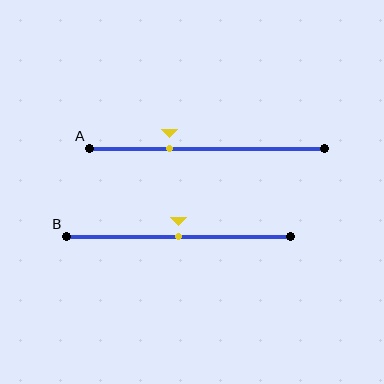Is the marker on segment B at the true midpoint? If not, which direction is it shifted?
Yes, the marker on segment B is at the true midpoint.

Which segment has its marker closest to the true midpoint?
Segment B has its marker closest to the true midpoint.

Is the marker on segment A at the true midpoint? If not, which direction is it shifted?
No, the marker on segment A is shifted to the left by about 16% of the segment length.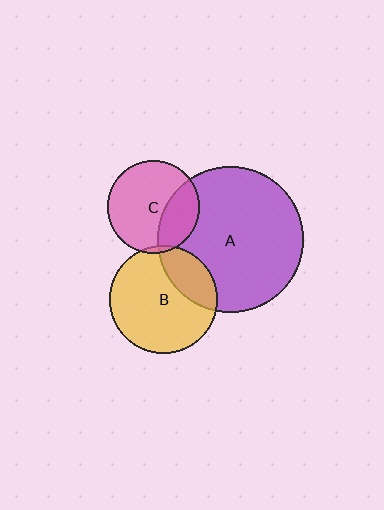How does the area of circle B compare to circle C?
Approximately 1.4 times.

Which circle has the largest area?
Circle A (purple).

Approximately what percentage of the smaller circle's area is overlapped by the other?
Approximately 25%.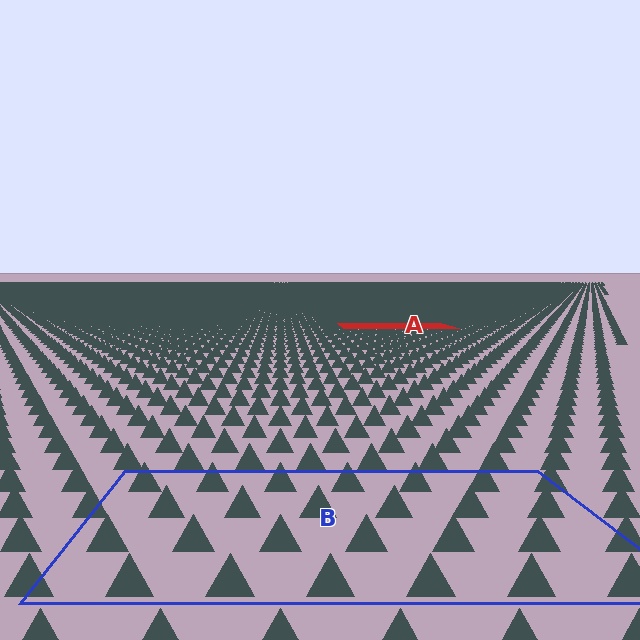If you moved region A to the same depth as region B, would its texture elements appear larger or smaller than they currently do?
They would appear larger. At a closer depth, the same texture elements are projected at a bigger on-screen size.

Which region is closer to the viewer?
Region B is closer. The texture elements there are larger and more spread out.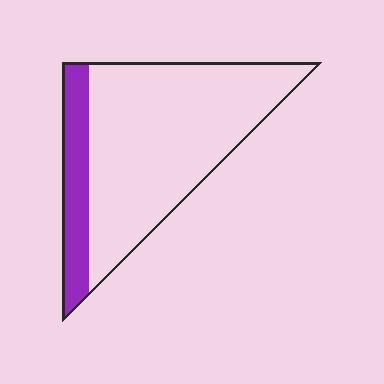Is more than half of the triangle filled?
No.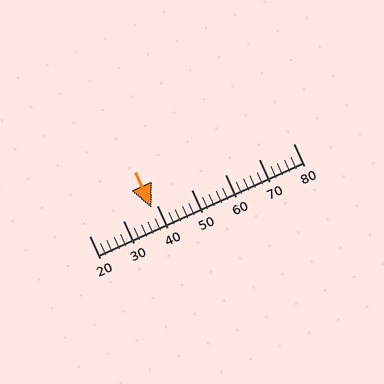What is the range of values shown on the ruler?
The ruler shows values from 20 to 80.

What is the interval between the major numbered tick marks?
The major tick marks are spaced 10 units apart.